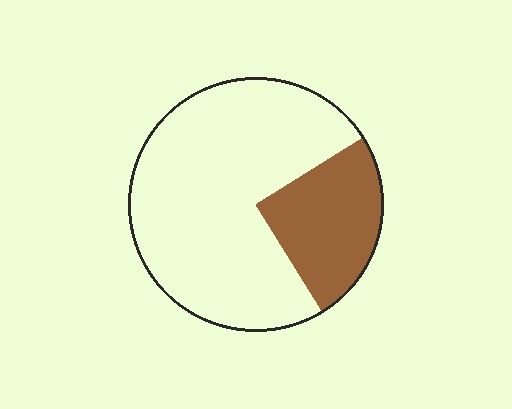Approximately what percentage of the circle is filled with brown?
Approximately 25%.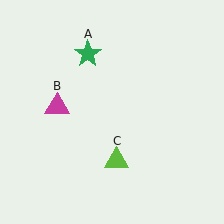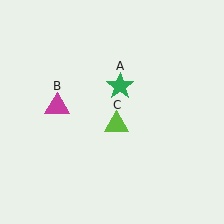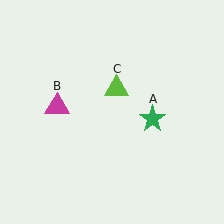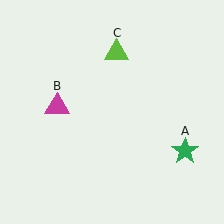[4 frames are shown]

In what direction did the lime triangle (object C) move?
The lime triangle (object C) moved up.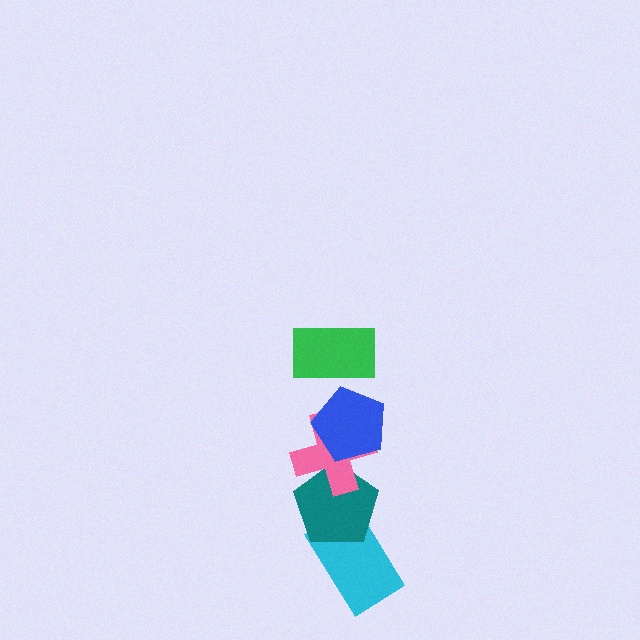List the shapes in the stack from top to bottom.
From top to bottom: the green rectangle, the blue pentagon, the pink cross, the teal pentagon, the cyan rectangle.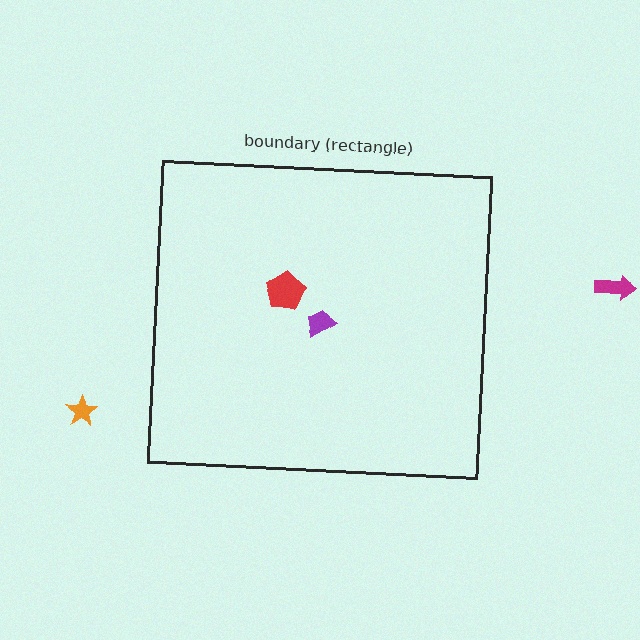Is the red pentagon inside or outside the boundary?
Inside.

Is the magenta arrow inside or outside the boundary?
Outside.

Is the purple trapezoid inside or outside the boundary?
Inside.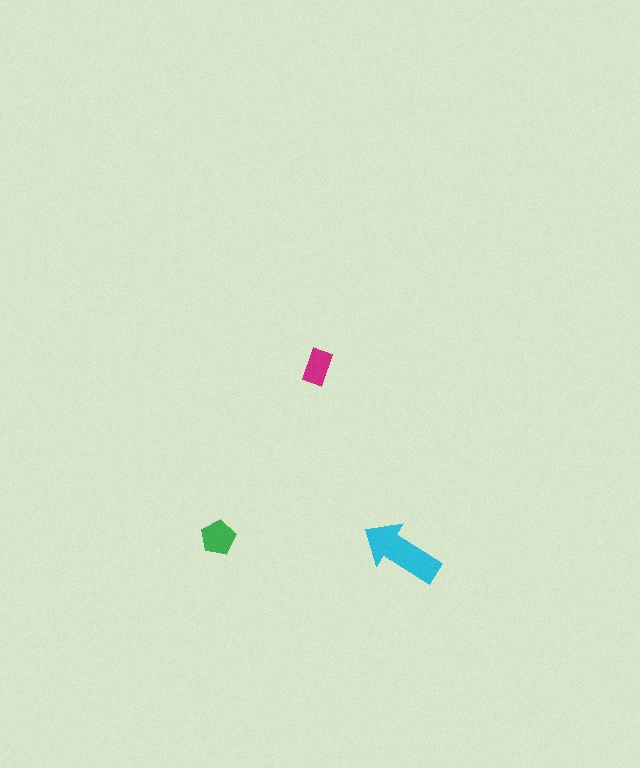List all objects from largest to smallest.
The cyan arrow, the green pentagon, the magenta rectangle.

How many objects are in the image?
There are 3 objects in the image.